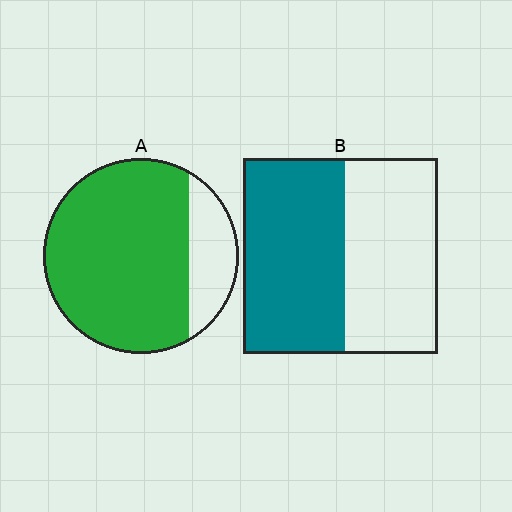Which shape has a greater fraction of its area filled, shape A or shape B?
Shape A.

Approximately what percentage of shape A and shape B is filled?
A is approximately 80% and B is approximately 50%.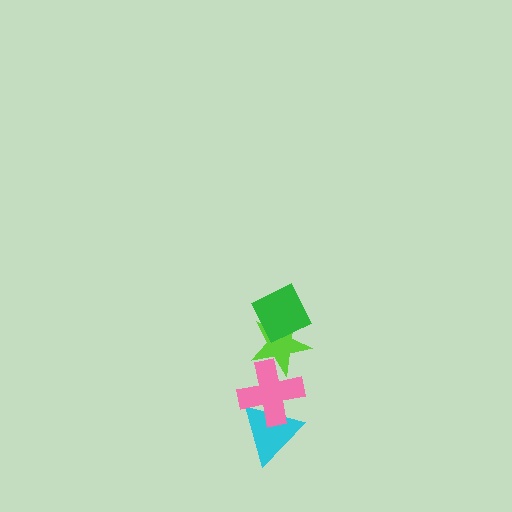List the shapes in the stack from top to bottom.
From top to bottom: the green diamond, the lime star, the pink cross, the cyan triangle.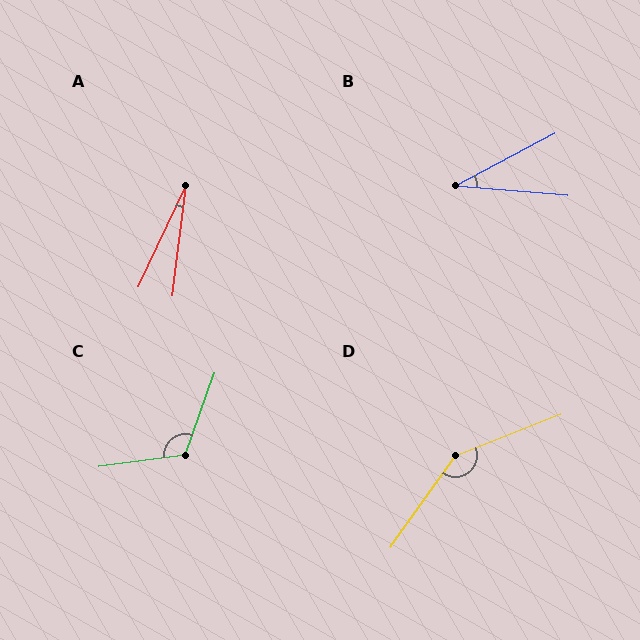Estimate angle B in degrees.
Approximately 33 degrees.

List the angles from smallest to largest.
A (18°), B (33°), C (117°), D (147°).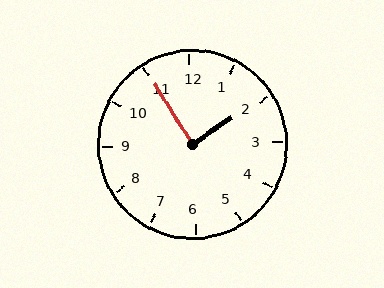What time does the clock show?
1:55.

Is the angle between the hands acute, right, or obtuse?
It is right.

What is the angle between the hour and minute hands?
Approximately 88 degrees.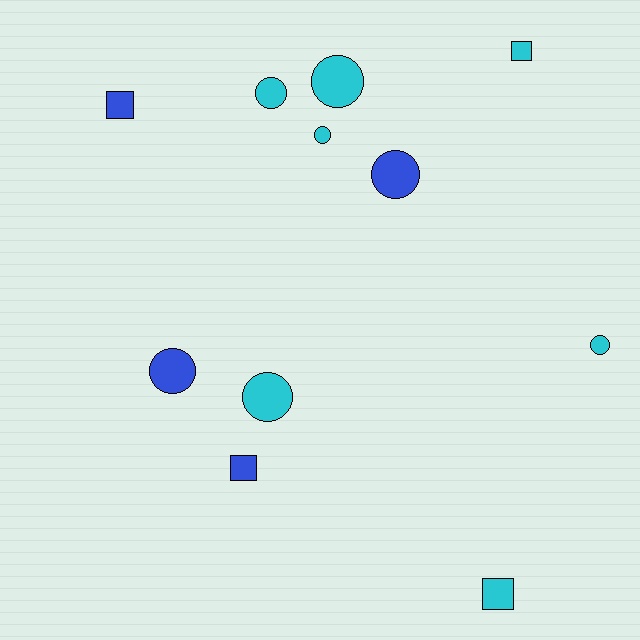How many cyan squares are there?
There are 2 cyan squares.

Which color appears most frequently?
Cyan, with 7 objects.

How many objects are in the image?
There are 11 objects.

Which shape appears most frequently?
Circle, with 7 objects.